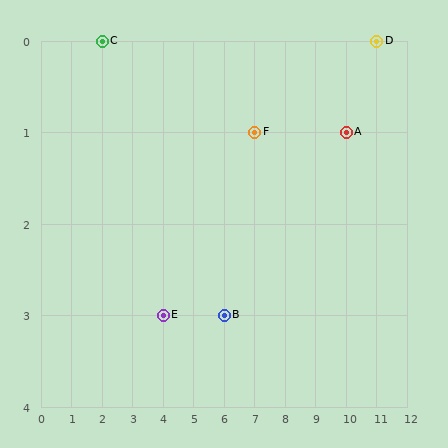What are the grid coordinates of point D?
Point D is at grid coordinates (11, 0).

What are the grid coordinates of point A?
Point A is at grid coordinates (10, 1).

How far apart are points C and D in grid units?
Points C and D are 9 columns apart.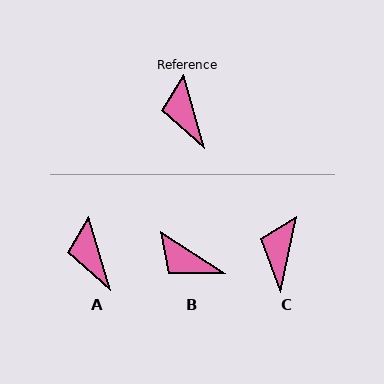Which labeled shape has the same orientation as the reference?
A.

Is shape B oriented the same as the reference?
No, it is off by about 42 degrees.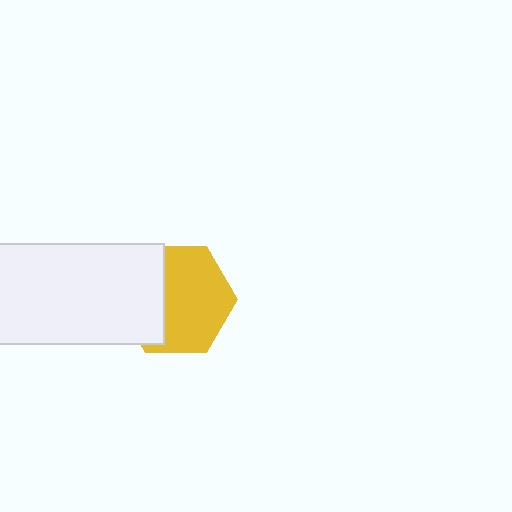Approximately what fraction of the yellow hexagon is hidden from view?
Roughly 37% of the yellow hexagon is hidden behind the white rectangle.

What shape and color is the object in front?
The object in front is a white rectangle.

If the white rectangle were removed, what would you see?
You would see the complete yellow hexagon.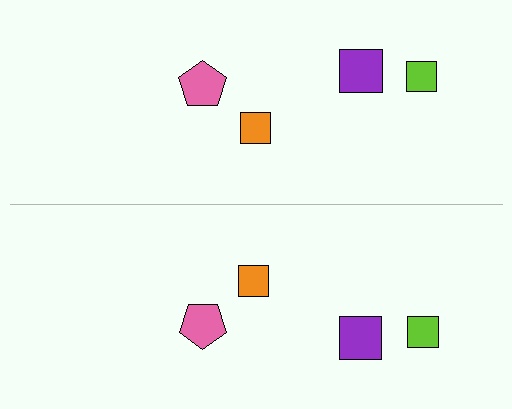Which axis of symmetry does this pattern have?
The pattern has a horizontal axis of symmetry running through the center of the image.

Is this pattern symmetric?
Yes, this pattern has bilateral (reflection) symmetry.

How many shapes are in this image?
There are 8 shapes in this image.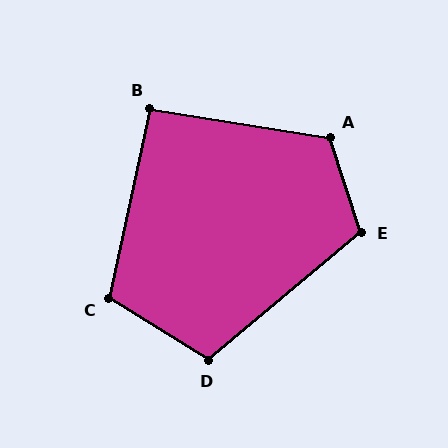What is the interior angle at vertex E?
Approximately 112 degrees (obtuse).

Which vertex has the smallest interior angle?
B, at approximately 93 degrees.